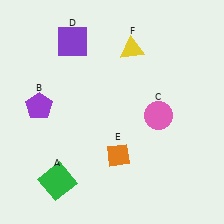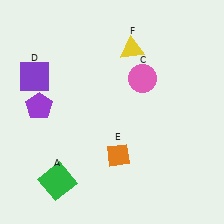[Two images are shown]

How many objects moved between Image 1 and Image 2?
2 objects moved between the two images.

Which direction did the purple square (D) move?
The purple square (D) moved left.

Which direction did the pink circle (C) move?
The pink circle (C) moved up.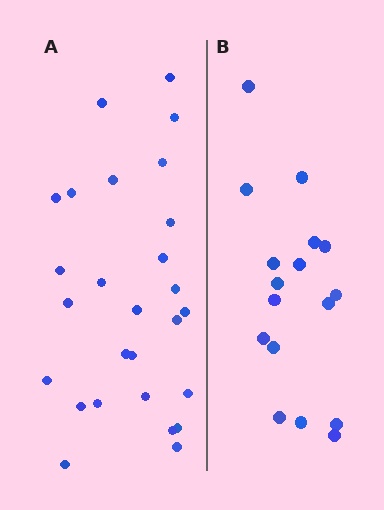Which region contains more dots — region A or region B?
Region A (the left region) has more dots.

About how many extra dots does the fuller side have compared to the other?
Region A has roughly 10 or so more dots than region B.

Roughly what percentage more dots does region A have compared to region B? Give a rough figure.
About 60% more.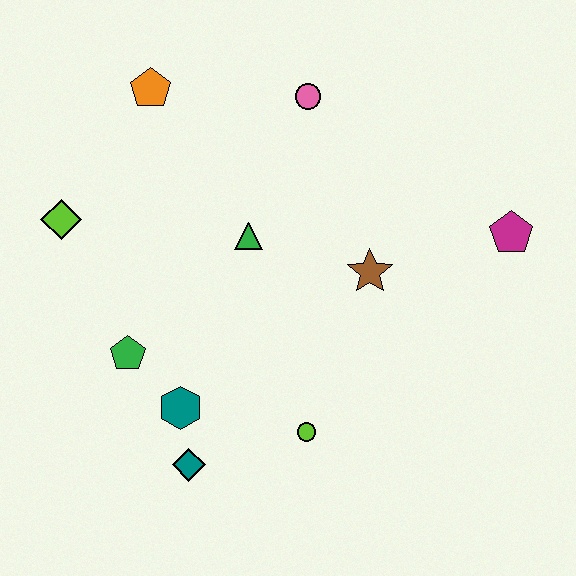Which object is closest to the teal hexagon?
The teal diamond is closest to the teal hexagon.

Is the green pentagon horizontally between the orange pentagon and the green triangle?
No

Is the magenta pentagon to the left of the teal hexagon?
No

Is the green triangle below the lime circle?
No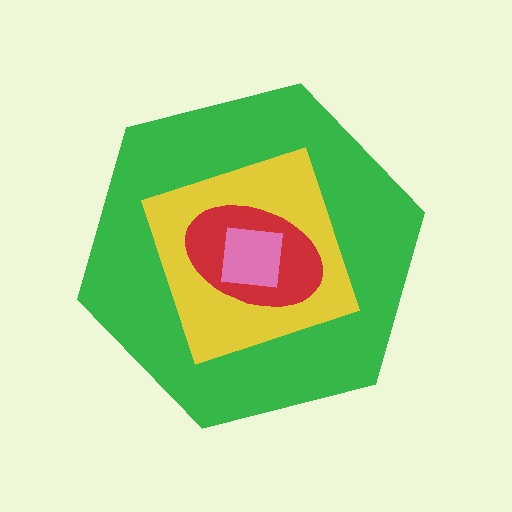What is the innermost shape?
The pink square.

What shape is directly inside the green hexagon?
The yellow square.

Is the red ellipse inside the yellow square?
Yes.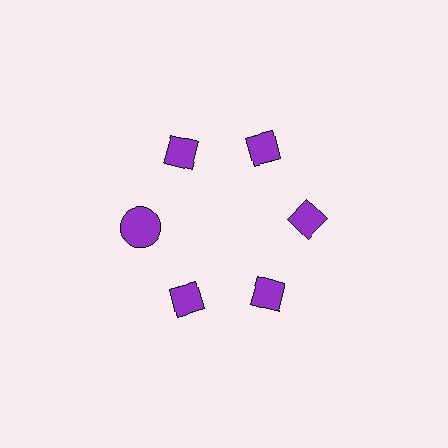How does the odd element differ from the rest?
It has a different shape: circle instead of diamond.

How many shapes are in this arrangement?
There are 6 shapes arranged in a ring pattern.